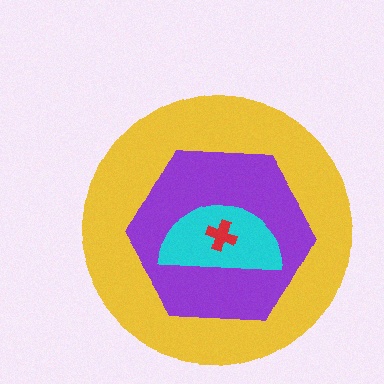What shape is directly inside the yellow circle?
The purple hexagon.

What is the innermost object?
The red cross.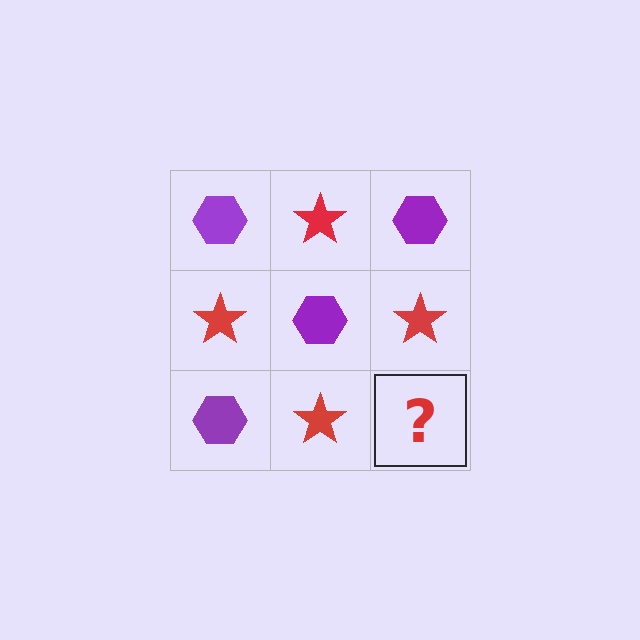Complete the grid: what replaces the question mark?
The question mark should be replaced with a purple hexagon.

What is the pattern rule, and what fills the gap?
The rule is that it alternates purple hexagon and red star in a checkerboard pattern. The gap should be filled with a purple hexagon.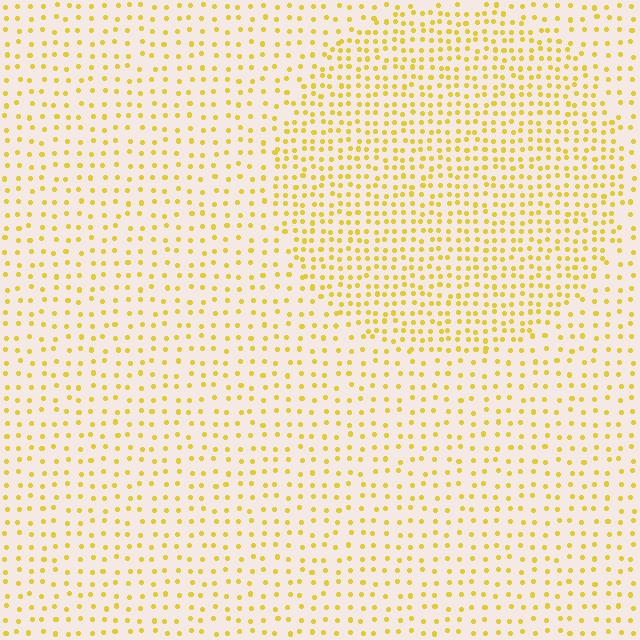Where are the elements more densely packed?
The elements are more densely packed inside the circle boundary.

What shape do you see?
I see a circle.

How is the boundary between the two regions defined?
The boundary is defined by a change in element density (approximately 1.8x ratio). All elements are the same color, size, and shape.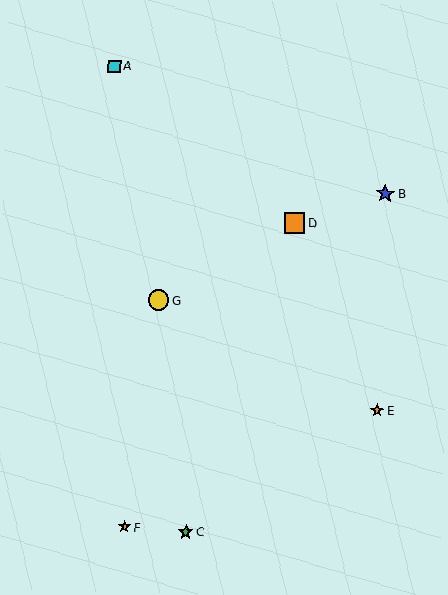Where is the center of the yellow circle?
The center of the yellow circle is at (158, 300).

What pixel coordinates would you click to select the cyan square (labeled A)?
Click at (114, 66) to select the cyan square A.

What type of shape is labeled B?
Shape B is a blue star.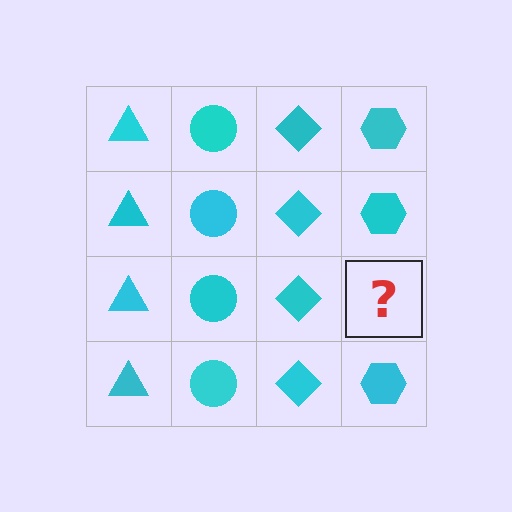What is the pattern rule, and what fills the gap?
The rule is that each column has a consistent shape. The gap should be filled with a cyan hexagon.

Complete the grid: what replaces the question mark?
The question mark should be replaced with a cyan hexagon.